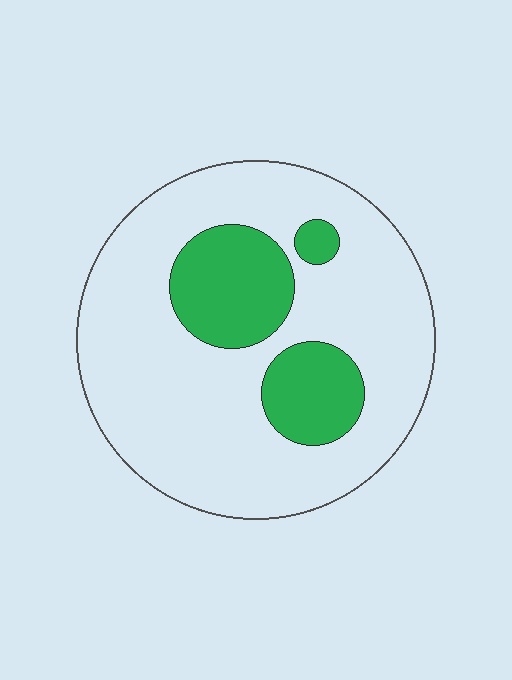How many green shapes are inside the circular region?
3.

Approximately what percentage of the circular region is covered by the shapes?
Approximately 20%.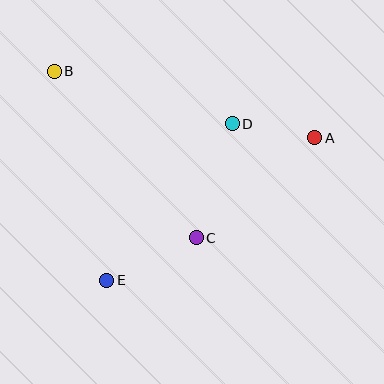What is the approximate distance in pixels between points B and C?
The distance between B and C is approximately 219 pixels.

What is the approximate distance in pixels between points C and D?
The distance between C and D is approximately 119 pixels.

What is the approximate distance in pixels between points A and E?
The distance between A and E is approximately 252 pixels.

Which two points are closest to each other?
Points A and D are closest to each other.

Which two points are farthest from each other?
Points A and B are farthest from each other.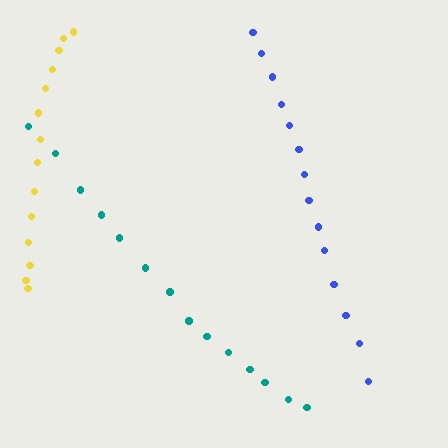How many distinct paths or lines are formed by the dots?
There are 3 distinct paths.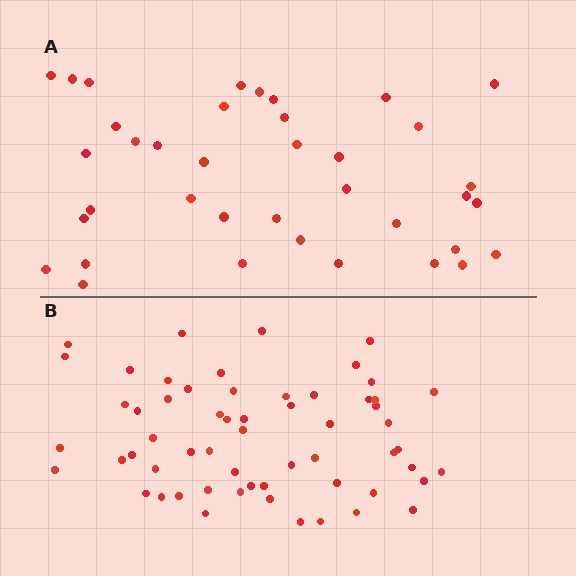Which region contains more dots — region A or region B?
Region B (the bottom region) has more dots.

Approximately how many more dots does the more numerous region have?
Region B has approximately 20 more dots than region A.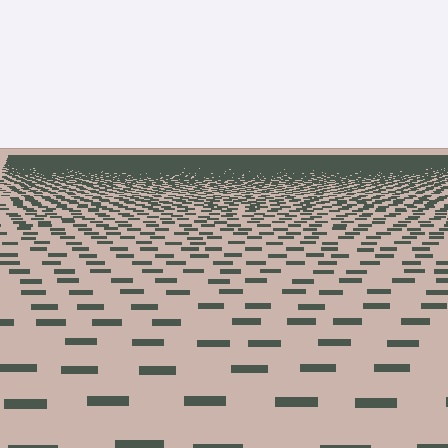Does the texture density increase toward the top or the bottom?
Density increases toward the top.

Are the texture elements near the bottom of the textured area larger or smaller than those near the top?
Larger. Near the bottom, elements are closer to the viewer and appear at a bigger on-screen size.